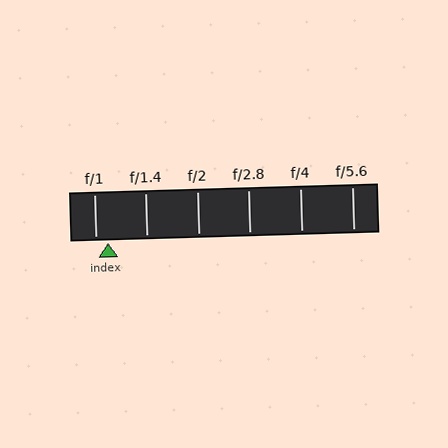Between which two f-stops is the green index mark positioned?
The index mark is between f/1 and f/1.4.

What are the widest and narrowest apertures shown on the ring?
The widest aperture shown is f/1 and the narrowest is f/5.6.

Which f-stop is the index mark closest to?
The index mark is closest to f/1.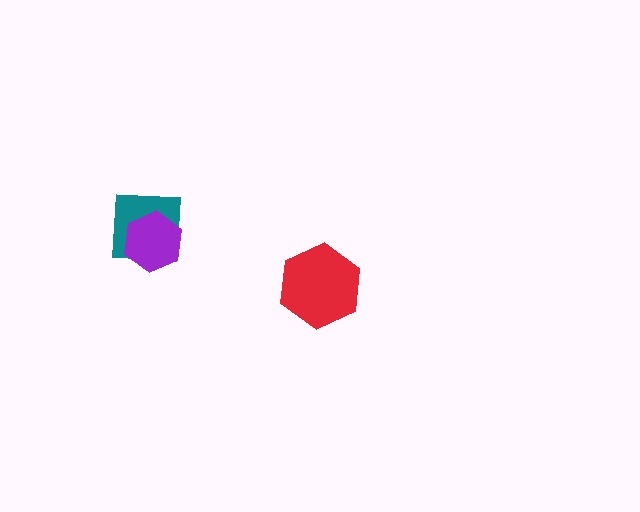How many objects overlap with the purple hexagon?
1 object overlaps with the purple hexagon.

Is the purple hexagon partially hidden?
No, no other shape covers it.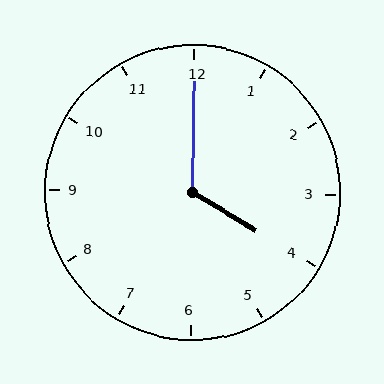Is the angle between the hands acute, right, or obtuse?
It is obtuse.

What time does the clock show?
4:00.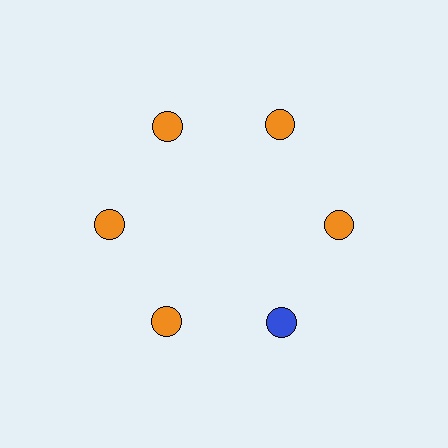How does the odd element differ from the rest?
It has a different color: blue instead of orange.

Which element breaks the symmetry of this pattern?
The blue circle at roughly the 5 o'clock position breaks the symmetry. All other shapes are orange circles.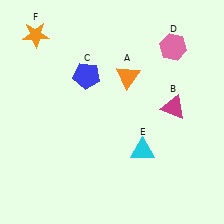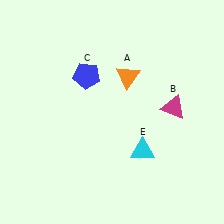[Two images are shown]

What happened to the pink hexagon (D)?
The pink hexagon (D) was removed in Image 2. It was in the top-right area of Image 1.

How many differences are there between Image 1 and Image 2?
There are 2 differences between the two images.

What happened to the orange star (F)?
The orange star (F) was removed in Image 2. It was in the top-left area of Image 1.